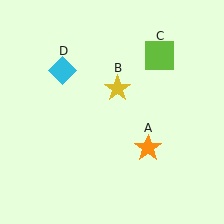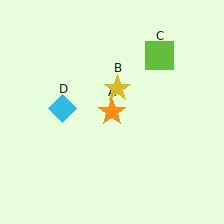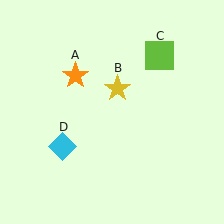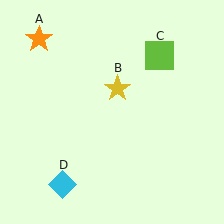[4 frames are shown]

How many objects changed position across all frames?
2 objects changed position: orange star (object A), cyan diamond (object D).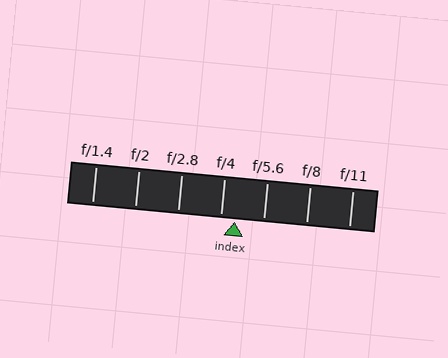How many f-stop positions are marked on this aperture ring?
There are 7 f-stop positions marked.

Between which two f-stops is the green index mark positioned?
The index mark is between f/4 and f/5.6.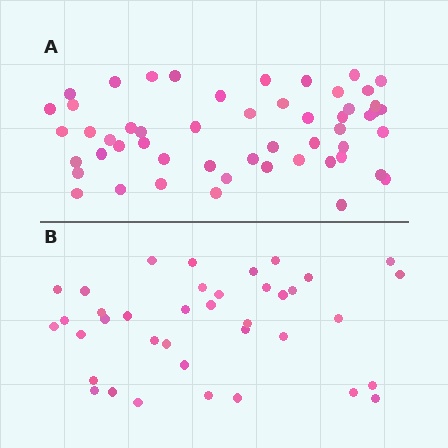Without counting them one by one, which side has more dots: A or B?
Region A (the top region) has more dots.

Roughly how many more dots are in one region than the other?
Region A has approximately 15 more dots than region B.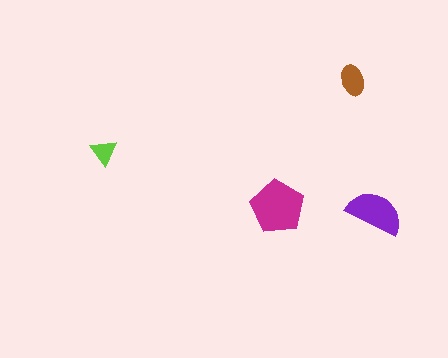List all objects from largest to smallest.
The magenta pentagon, the purple semicircle, the brown ellipse, the lime triangle.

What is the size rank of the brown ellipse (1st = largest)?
3rd.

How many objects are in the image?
There are 4 objects in the image.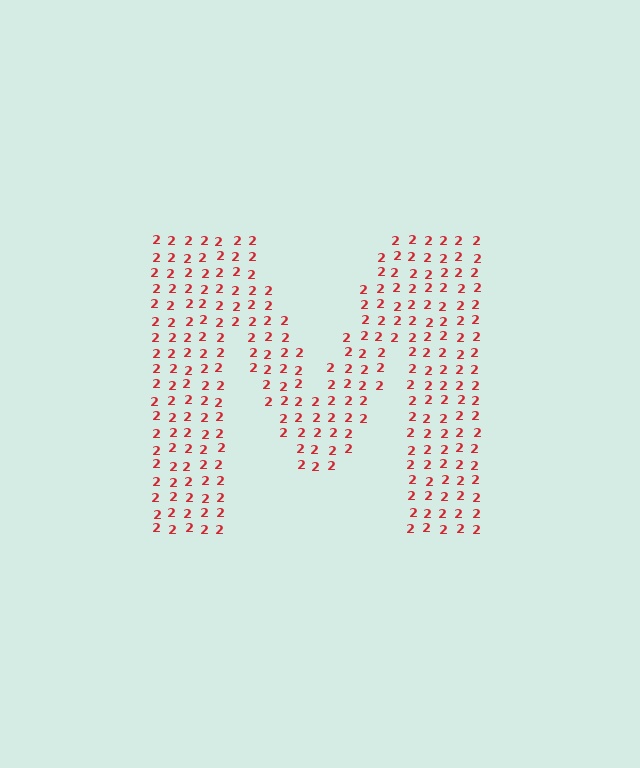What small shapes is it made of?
It is made of small digit 2's.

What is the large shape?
The large shape is the letter M.